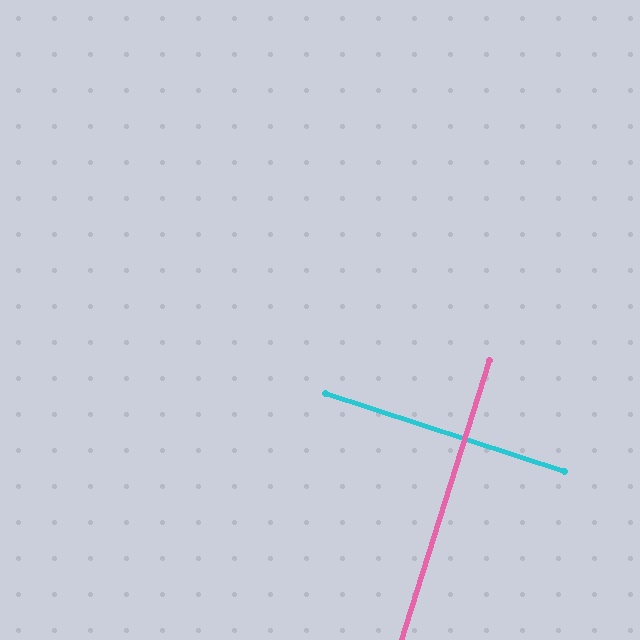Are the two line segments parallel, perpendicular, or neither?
Perpendicular — they meet at approximately 89°.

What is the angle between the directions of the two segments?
Approximately 89 degrees.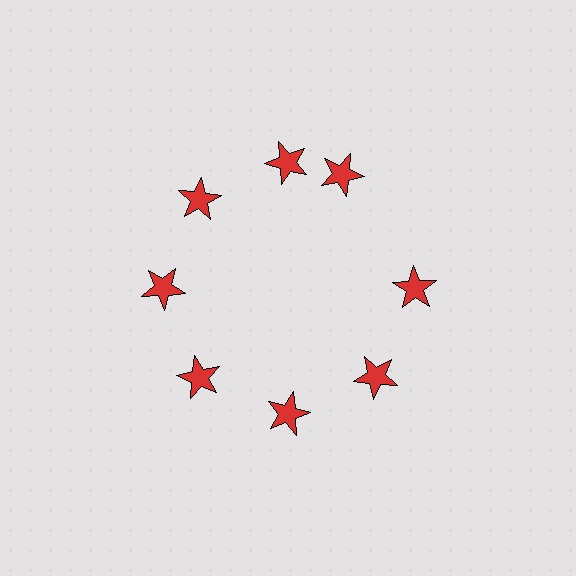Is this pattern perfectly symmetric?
No. The 8 red stars are arranged in a ring, but one element near the 2 o'clock position is rotated out of alignment along the ring, breaking the 8-fold rotational symmetry.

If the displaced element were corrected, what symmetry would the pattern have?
It would have 8-fold rotational symmetry — the pattern would map onto itself every 45 degrees.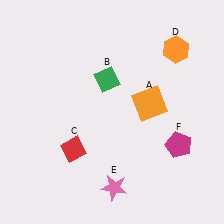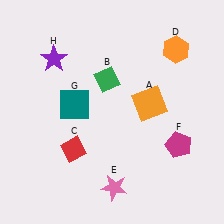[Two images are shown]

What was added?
A teal square (G), a purple star (H) were added in Image 2.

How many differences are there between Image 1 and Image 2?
There are 2 differences between the two images.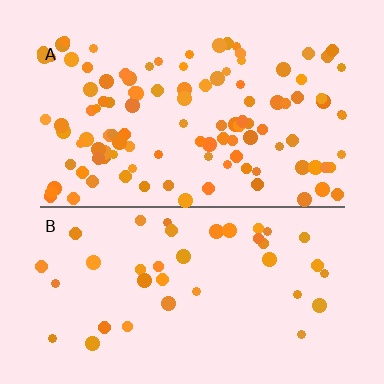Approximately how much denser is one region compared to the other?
Approximately 2.8× — region A over region B.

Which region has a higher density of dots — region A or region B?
A (the top).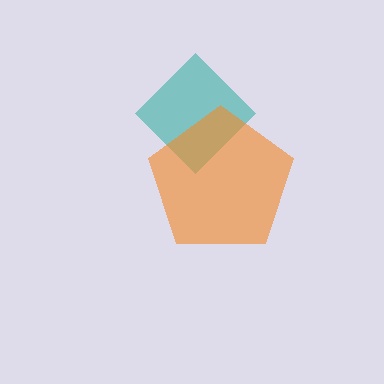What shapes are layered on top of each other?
The layered shapes are: a teal diamond, an orange pentagon.